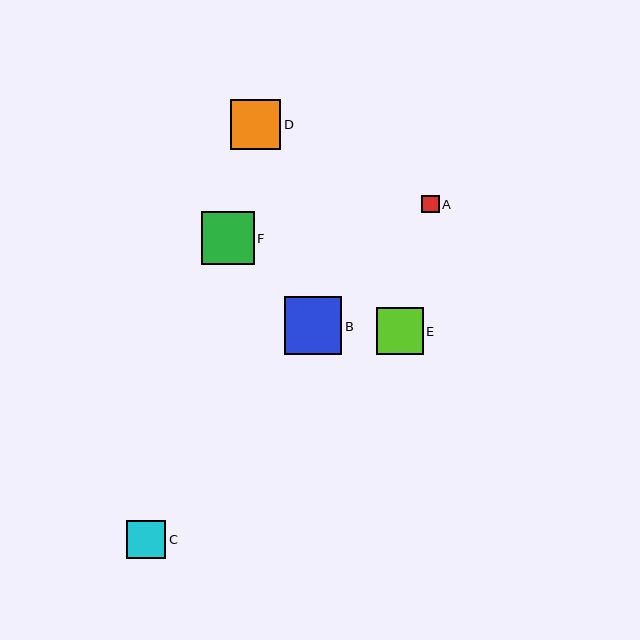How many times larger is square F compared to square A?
Square F is approximately 3.0 times the size of square A.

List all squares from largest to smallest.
From largest to smallest: B, F, D, E, C, A.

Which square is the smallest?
Square A is the smallest with a size of approximately 17 pixels.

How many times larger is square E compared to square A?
Square E is approximately 2.7 times the size of square A.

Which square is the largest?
Square B is the largest with a size of approximately 58 pixels.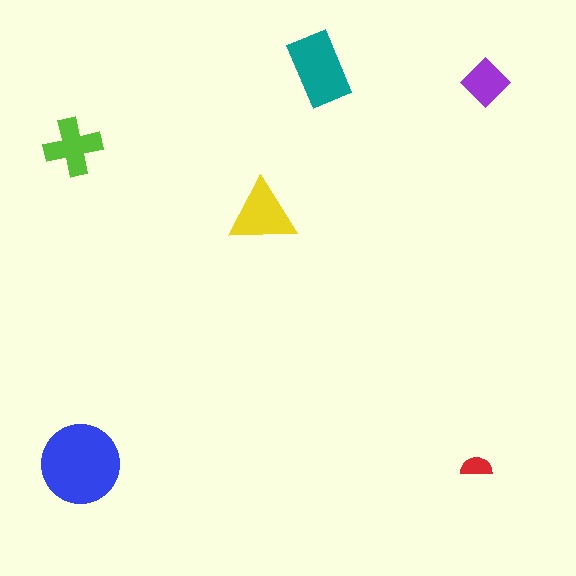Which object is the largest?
The blue circle.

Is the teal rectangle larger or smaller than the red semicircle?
Larger.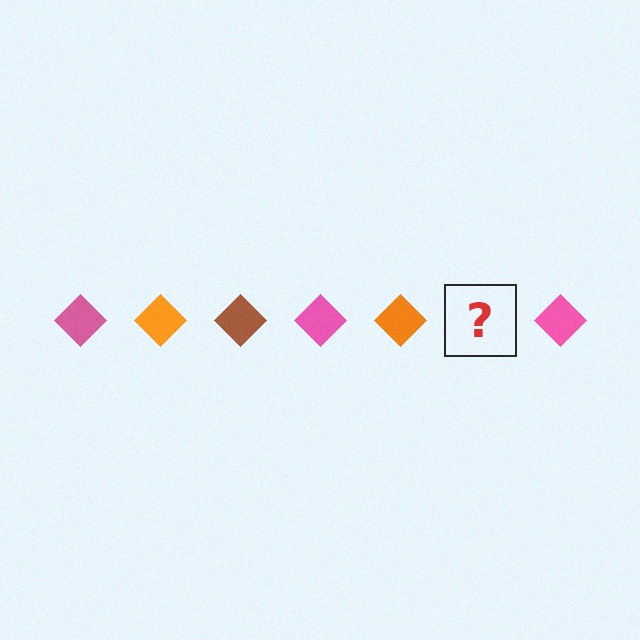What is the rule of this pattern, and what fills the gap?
The rule is that the pattern cycles through pink, orange, brown diamonds. The gap should be filled with a brown diamond.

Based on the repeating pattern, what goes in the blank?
The blank should be a brown diamond.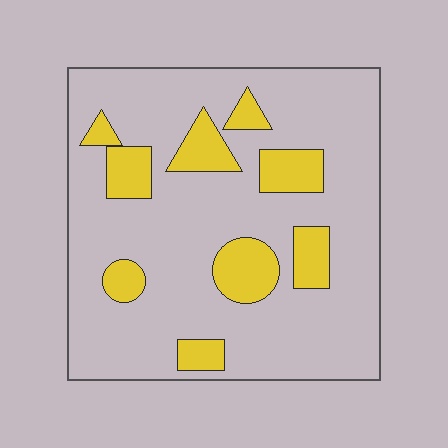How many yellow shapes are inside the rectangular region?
9.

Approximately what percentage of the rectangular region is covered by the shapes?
Approximately 20%.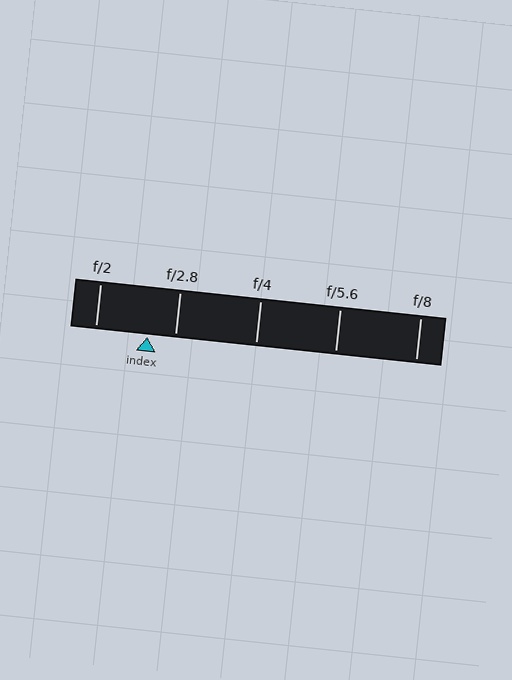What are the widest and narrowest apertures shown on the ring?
The widest aperture shown is f/2 and the narrowest is f/8.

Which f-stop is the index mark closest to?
The index mark is closest to f/2.8.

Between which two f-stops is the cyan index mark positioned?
The index mark is between f/2 and f/2.8.